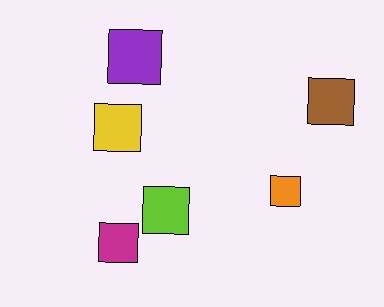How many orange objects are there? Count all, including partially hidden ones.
There is 1 orange object.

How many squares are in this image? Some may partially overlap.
There are 6 squares.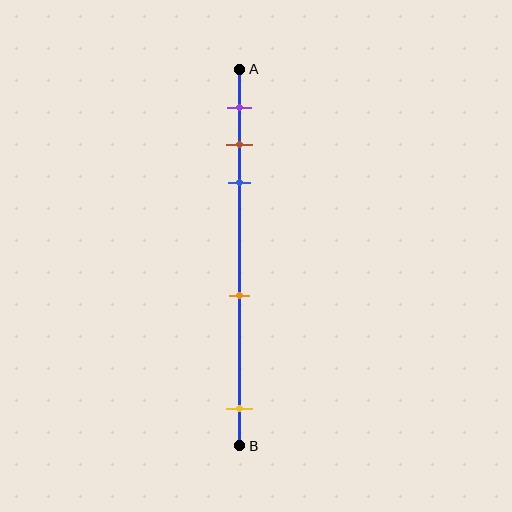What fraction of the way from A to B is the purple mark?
The purple mark is approximately 10% (0.1) of the way from A to B.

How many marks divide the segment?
There are 5 marks dividing the segment.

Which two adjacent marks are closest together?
The brown and blue marks are the closest adjacent pair.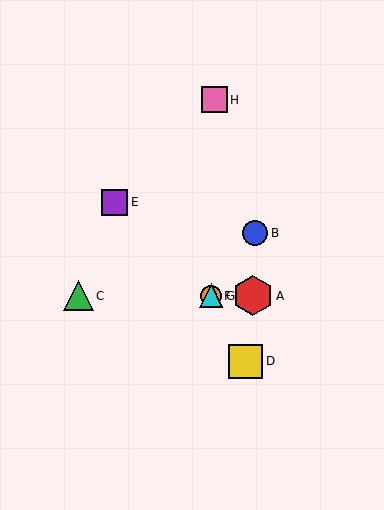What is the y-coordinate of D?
Object D is at y≈361.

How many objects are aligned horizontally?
4 objects (A, C, F, G) are aligned horizontally.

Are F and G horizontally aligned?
Yes, both are at y≈296.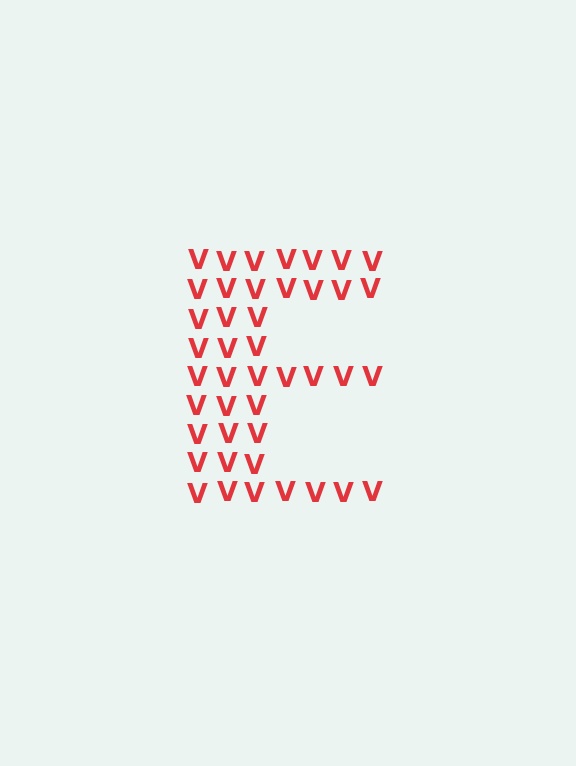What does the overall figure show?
The overall figure shows the letter E.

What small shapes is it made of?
It is made of small letter V's.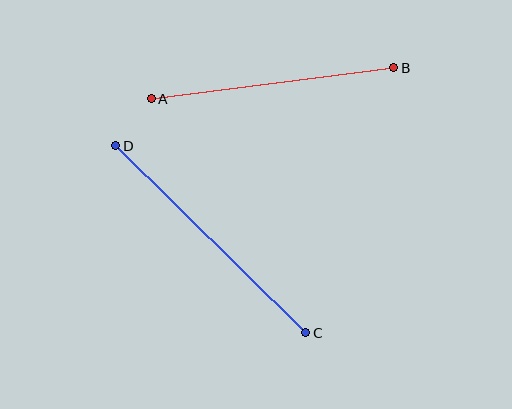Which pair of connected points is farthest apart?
Points C and D are farthest apart.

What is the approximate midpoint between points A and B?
The midpoint is at approximately (272, 83) pixels.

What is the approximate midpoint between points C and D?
The midpoint is at approximately (211, 239) pixels.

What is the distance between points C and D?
The distance is approximately 266 pixels.